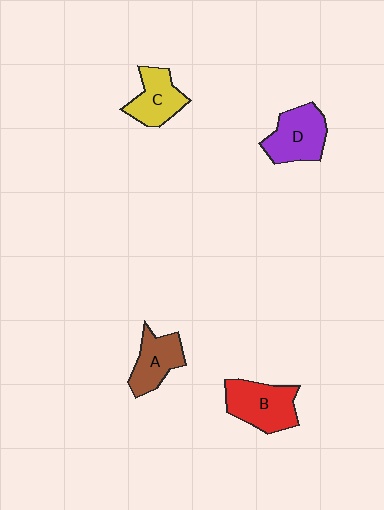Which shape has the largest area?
Shape B (red).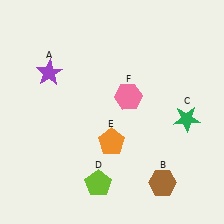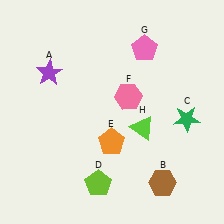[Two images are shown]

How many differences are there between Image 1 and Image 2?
There are 2 differences between the two images.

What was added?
A pink pentagon (G), a lime triangle (H) were added in Image 2.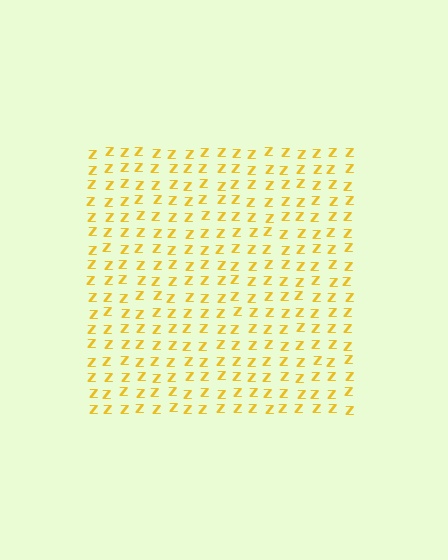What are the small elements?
The small elements are letter Z's.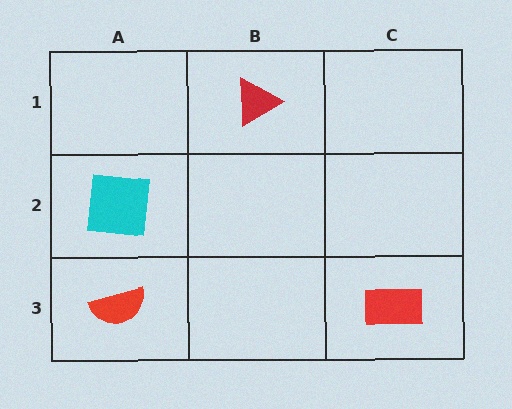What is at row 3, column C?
A red rectangle.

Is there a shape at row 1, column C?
No, that cell is empty.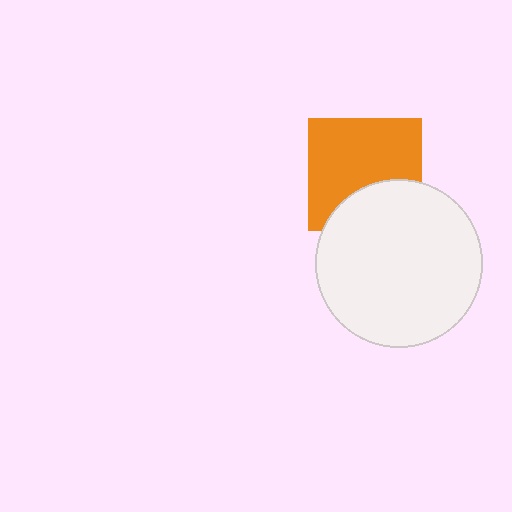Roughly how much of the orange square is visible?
Most of it is visible (roughly 69%).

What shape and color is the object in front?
The object in front is a white circle.